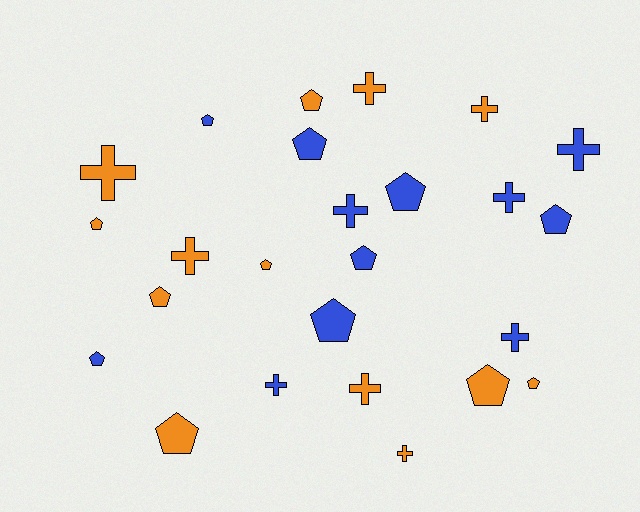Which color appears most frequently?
Orange, with 13 objects.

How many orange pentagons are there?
There are 7 orange pentagons.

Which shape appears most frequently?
Pentagon, with 14 objects.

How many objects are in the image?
There are 25 objects.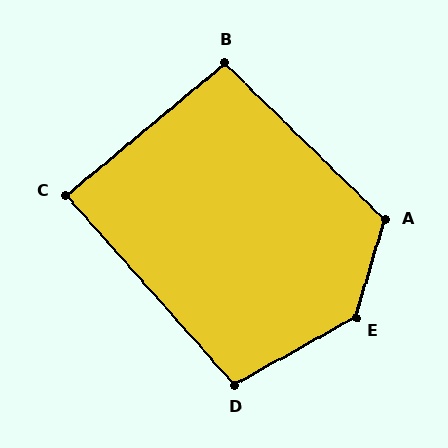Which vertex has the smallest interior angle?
C, at approximately 88 degrees.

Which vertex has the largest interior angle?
E, at approximately 136 degrees.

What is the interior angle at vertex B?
Approximately 96 degrees (obtuse).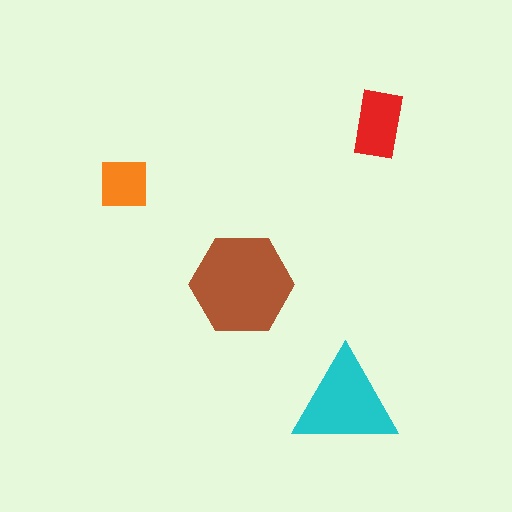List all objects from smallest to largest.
The orange square, the red rectangle, the cyan triangle, the brown hexagon.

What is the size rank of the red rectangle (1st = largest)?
3rd.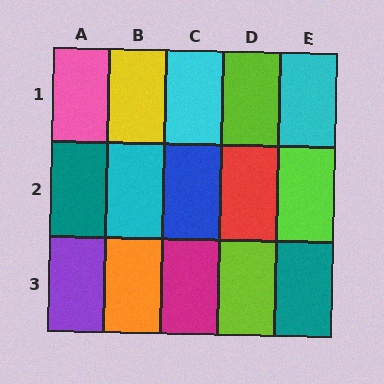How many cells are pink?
1 cell is pink.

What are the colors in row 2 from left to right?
Teal, cyan, blue, red, lime.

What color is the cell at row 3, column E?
Teal.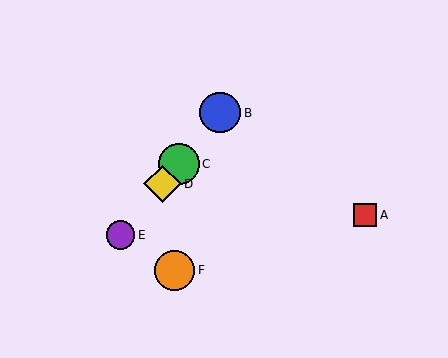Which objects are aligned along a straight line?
Objects B, C, D, E are aligned along a straight line.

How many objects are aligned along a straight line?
4 objects (B, C, D, E) are aligned along a straight line.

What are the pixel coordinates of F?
Object F is at (175, 270).